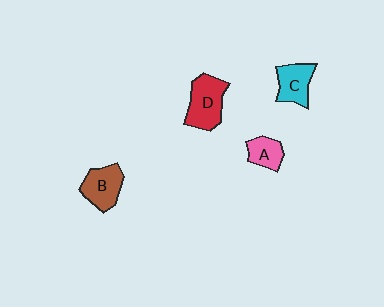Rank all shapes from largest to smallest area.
From largest to smallest: D (red), B (brown), C (cyan), A (pink).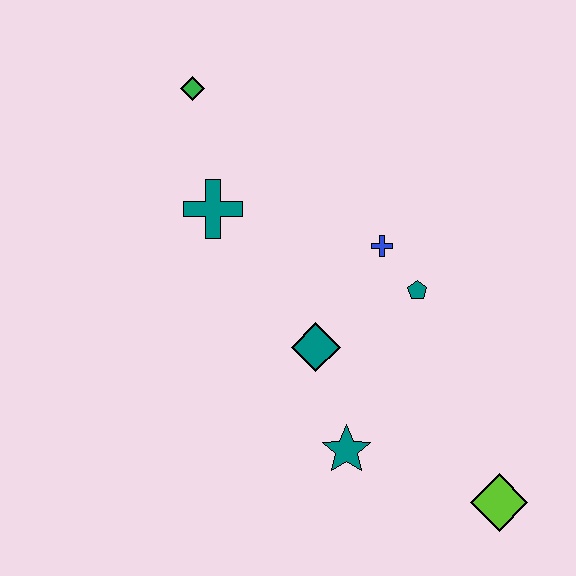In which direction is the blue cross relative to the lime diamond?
The blue cross is above the lime diamond.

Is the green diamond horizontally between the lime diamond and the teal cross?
No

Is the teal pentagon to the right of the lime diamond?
No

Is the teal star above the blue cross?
No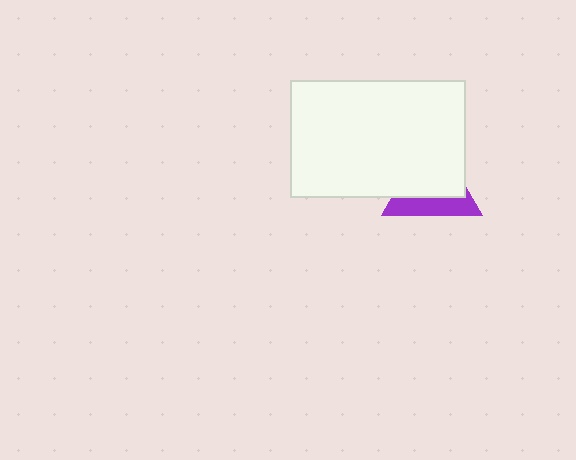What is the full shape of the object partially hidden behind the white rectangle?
The partially hidden object is a purple triangle.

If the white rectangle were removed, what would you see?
You would see the complete purple triangle.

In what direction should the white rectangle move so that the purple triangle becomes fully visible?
The white rectangle should move toward the upper-left. That is the shortest direction to clear the overlap and leave the purple triangle fully visible.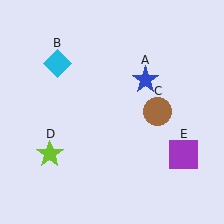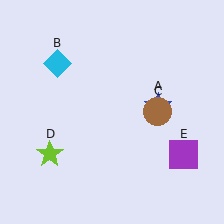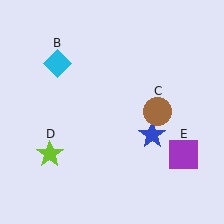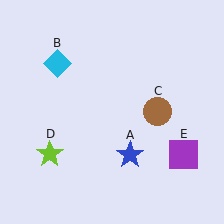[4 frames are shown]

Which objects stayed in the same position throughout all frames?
Cyan diamond (object B) and brown circle (object C) and lime star (object D) and purple square (object E) remained stationary.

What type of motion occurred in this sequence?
The blue star (object A) rotated clockwise around the center of the scene.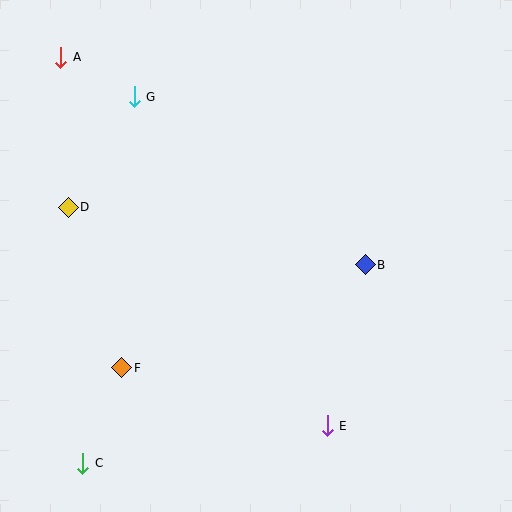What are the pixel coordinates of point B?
Point B is at (365, 265).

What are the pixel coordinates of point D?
Point D is at (68, 207).